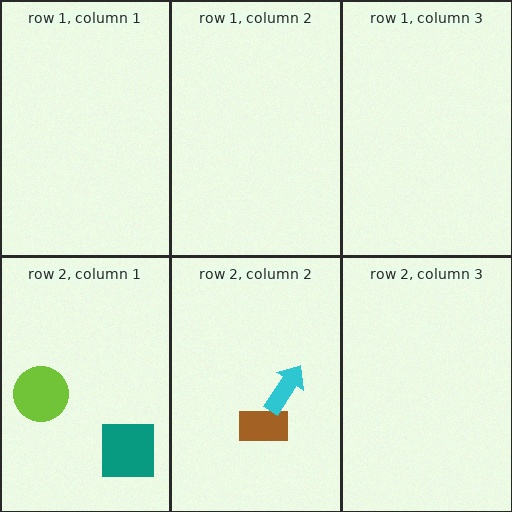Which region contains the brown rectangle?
The row 2, column 2 region.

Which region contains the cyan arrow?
The row 2, column 2 region.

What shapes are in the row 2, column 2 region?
The brown rectangle, the cyan arrow.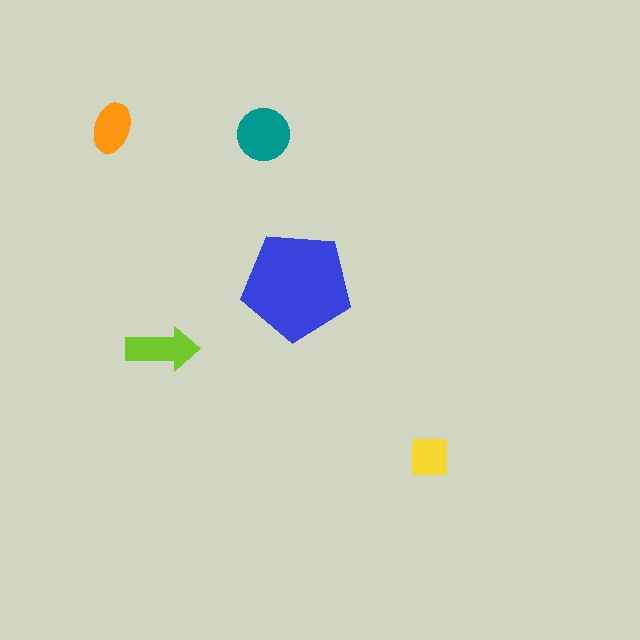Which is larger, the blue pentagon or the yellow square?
The blue pentagon.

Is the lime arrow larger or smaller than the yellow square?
Larger.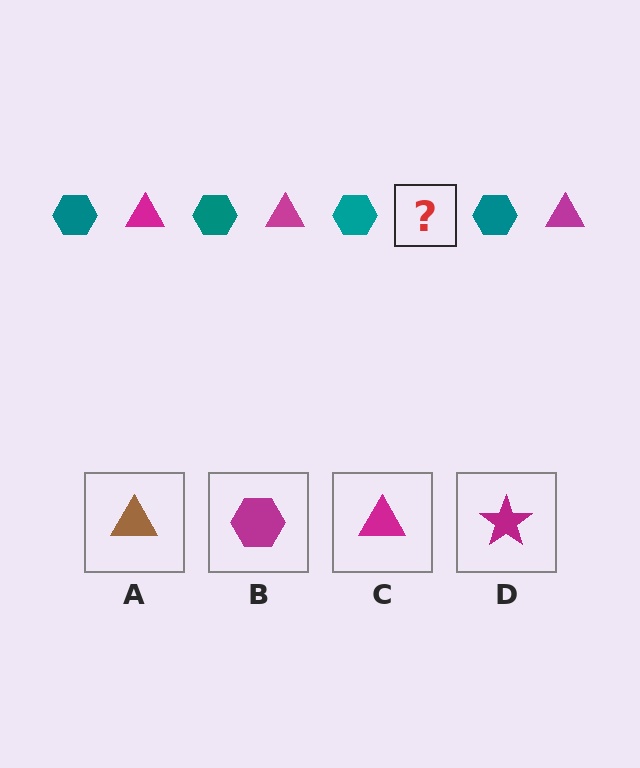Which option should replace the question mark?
Option C.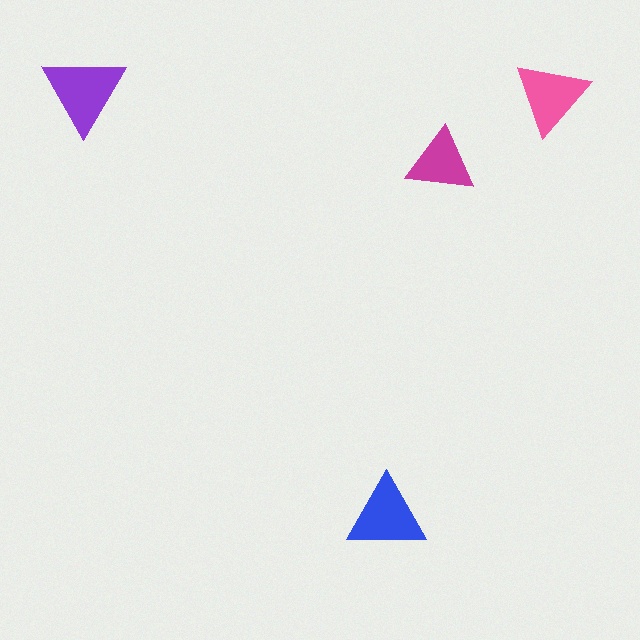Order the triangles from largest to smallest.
the purple one, the blue one, the pink one, the magenta one.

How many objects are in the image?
There are 4 objects in the image.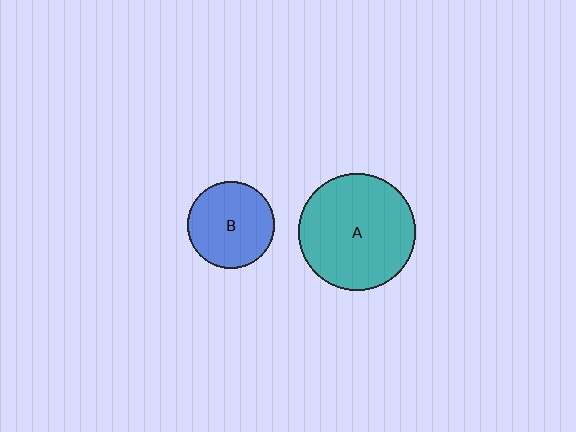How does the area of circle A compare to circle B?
Approximately 1.8 times.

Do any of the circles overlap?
No, none of the circles overlap.